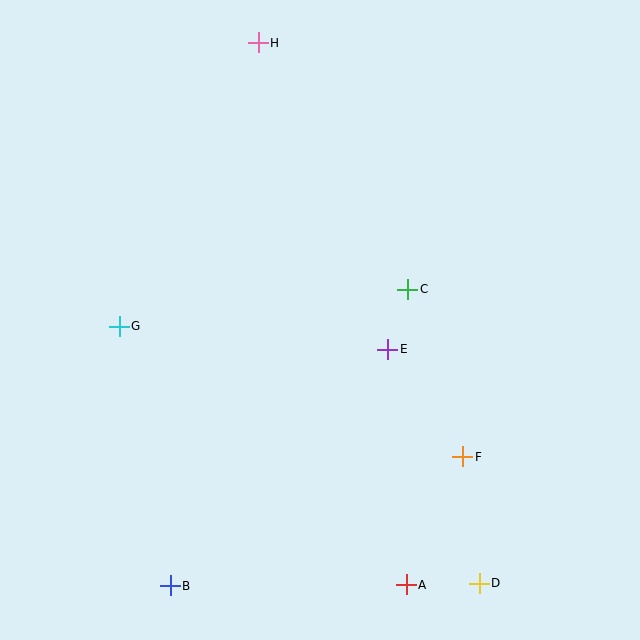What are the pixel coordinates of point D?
Point D is at (479, 583).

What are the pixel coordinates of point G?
Point G is at (119, 326).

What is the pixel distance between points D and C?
The distance between D and C is 302 pixels.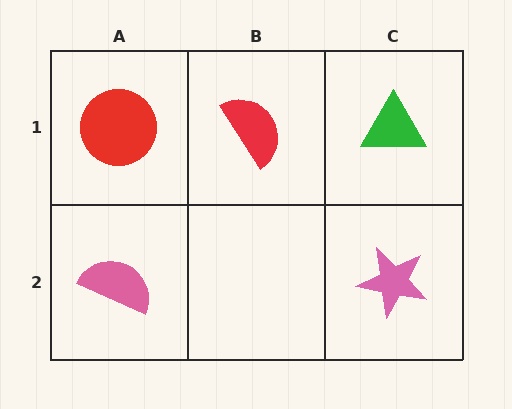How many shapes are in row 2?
2 shapes.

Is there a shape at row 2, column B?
No, that cell is empty.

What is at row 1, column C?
A green triangle.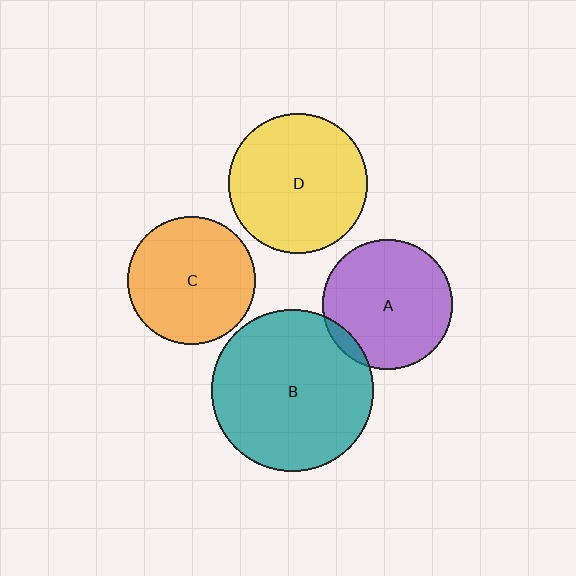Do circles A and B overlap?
Yes.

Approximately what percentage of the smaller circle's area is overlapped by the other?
Approximately 5%.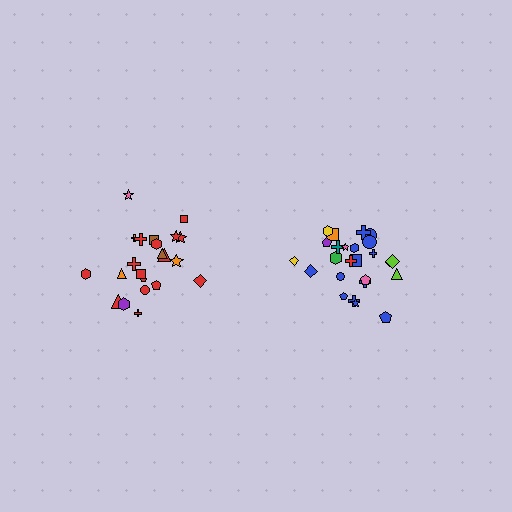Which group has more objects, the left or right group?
The right group.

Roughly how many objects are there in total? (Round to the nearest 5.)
Roughly 45 objects in total.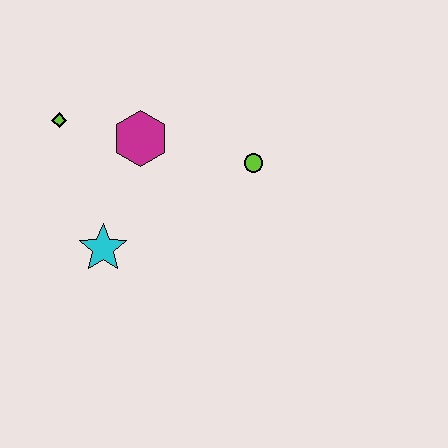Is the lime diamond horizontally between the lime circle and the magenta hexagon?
No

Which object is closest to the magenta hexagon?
The lime diamond is closest to the magenta hexagon.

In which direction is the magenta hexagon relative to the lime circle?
The magenta hexagon is to the left of the lime circle.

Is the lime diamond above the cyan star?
Yes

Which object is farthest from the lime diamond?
The lime circle is farthest from the lime diamond.